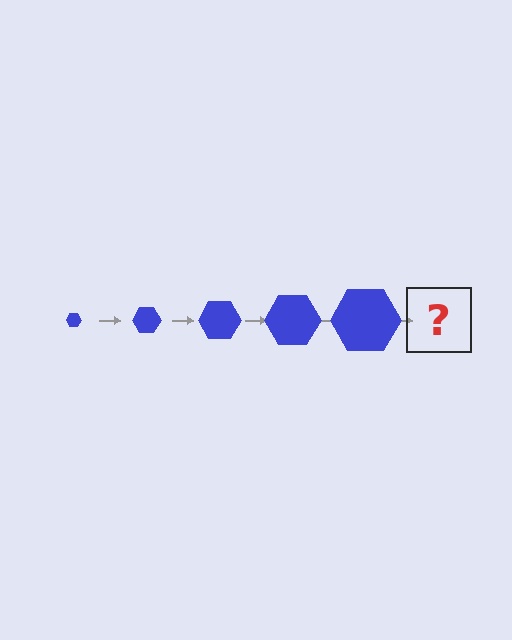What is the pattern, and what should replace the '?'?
The pattern is that the hexagon gets progressively larger each step. The '?' should be a blue hexagon, larger than the previous one.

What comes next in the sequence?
The next element should be a blue hexagon, larger than the previous one.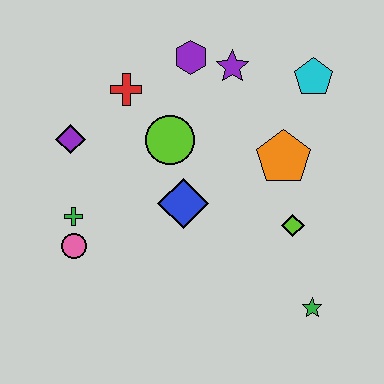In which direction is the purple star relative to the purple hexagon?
The purple star is to the right of the purple hexagon.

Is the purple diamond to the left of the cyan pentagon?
Yes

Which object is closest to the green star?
The lime diamond is closest to the green star.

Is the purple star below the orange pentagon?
No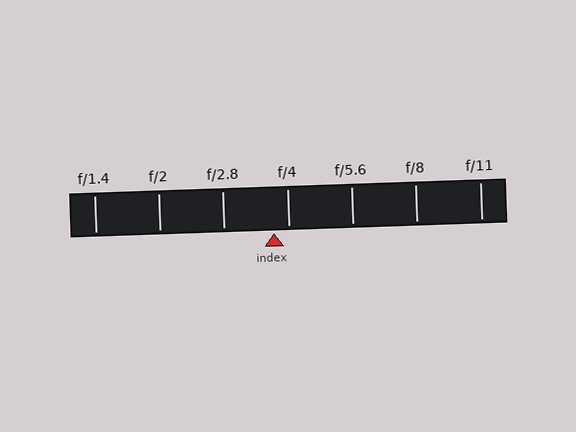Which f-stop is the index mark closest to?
The index mark is closest to f/4.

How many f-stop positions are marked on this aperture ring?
There are 7 f-stop positions marked.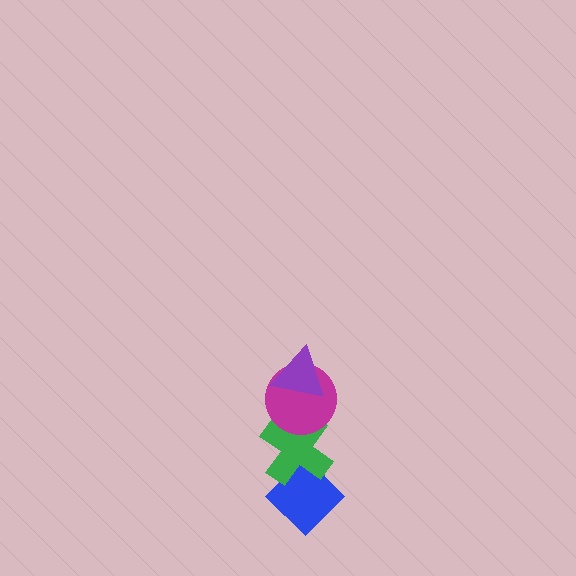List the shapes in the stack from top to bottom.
From top to bottom: the purple triangle, the magenta circle, the green cross, the blue diamond.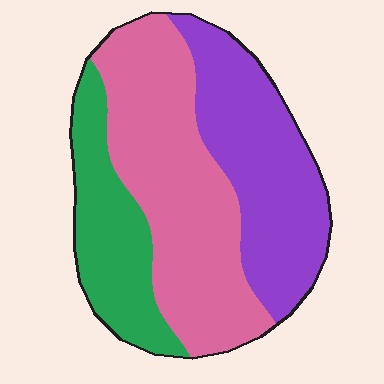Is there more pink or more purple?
Pink.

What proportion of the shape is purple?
Purple covers around 35% of the shape.